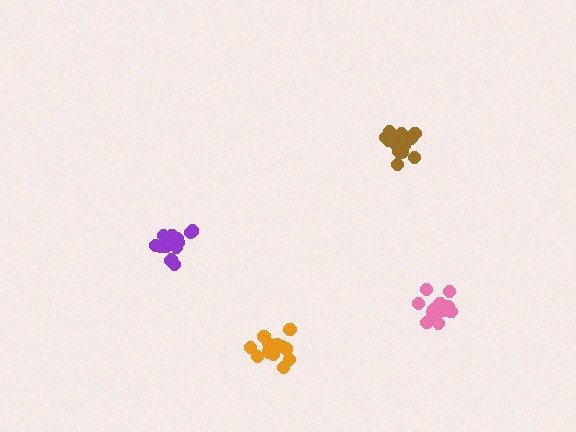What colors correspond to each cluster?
The clusters are colored: brown, purple, orange, pink.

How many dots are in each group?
Group 1: 17 dots, Group 2: 17 dots, Group 3: 12 dots, Group 4: 14 dots (60 total).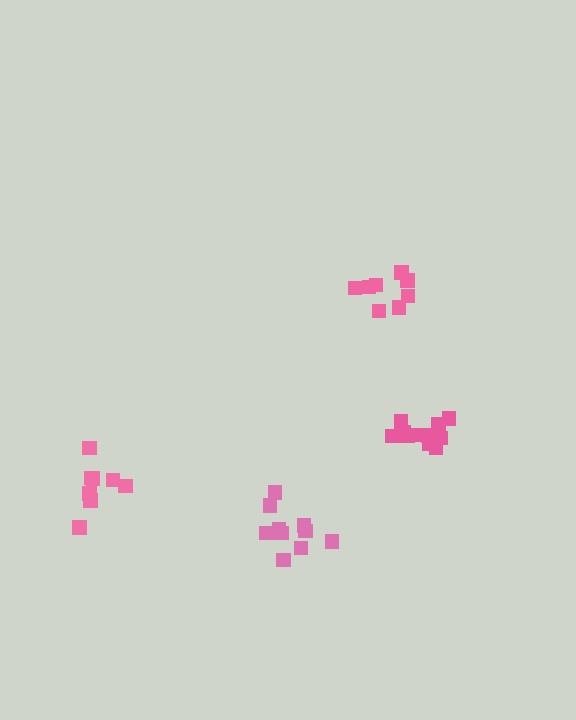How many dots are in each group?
Group 1: 11 dots, Group 2: 8 dots, Group 3: 8 dots, Group 4: 11 dots (38 total).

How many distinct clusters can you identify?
There are 4 distinct clusters.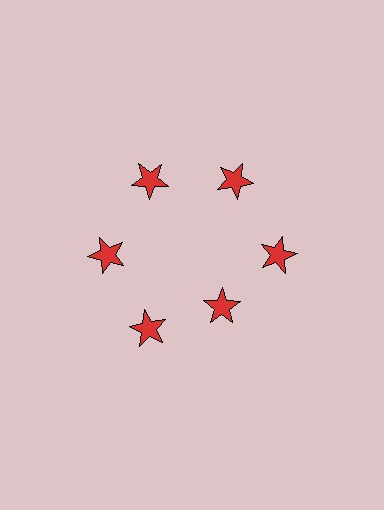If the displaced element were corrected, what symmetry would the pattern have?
It would have 6-fold rotational symmetry — the pattern would map onto itself every 60 degrees.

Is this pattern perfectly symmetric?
No. The 6 red stars are arranged in a ring, but one element near the 5 o'clock position is pulled inward toward the center, breaking the 6-fold rotational symmetry.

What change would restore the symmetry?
The symmetry would be restored by moving it outward, back onto the ring so that all 6 stars sit at equal angles and equal distance from the center.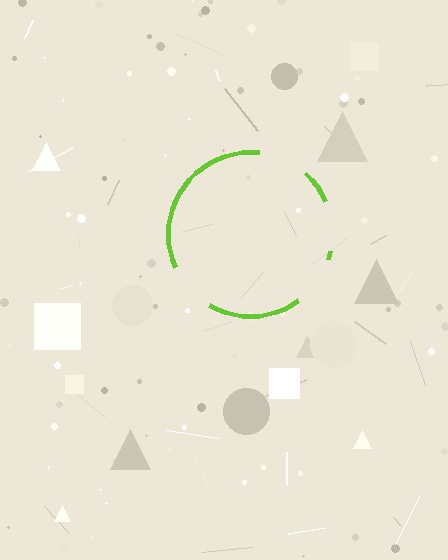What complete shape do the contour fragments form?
The contour fragments form a circle.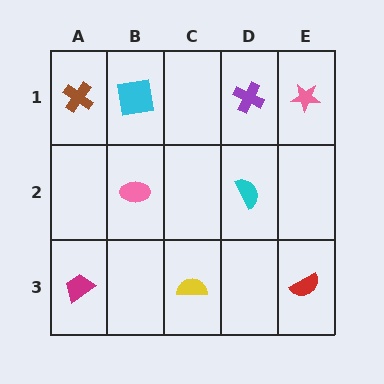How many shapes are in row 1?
4 shapes.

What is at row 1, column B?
A cyan square.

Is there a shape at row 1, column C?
No, that cell is empty.